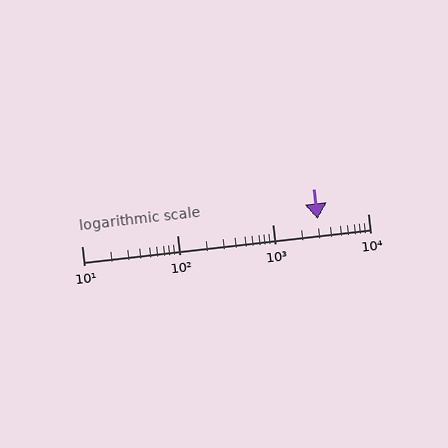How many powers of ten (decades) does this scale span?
The scale spans 3 decades, from 10 to 10000.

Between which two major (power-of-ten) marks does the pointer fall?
The pointer is between 1000 and 10000.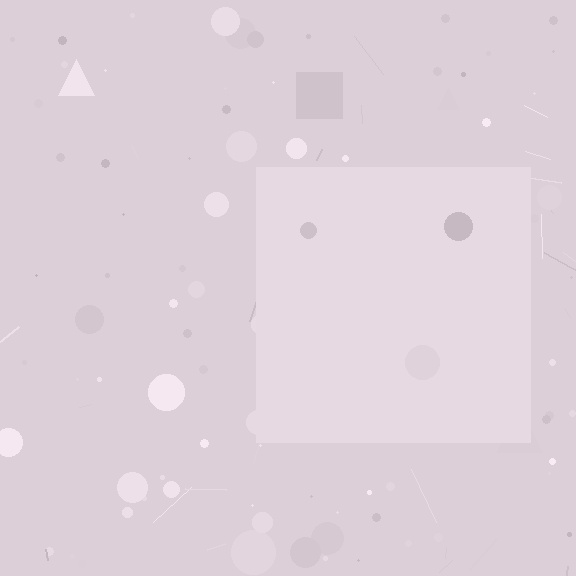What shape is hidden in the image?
A square is hidden in the image.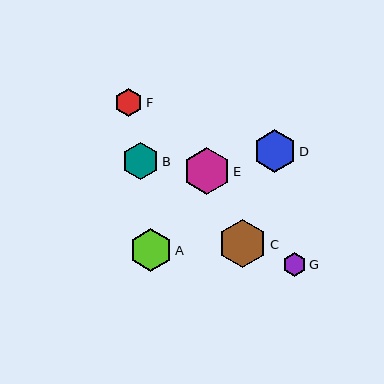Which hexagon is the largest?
Hexagon C is the largest with a size of approximately 48 pixels.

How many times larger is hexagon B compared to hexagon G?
Hexagon B is approximately 1.6 times the size of hexagon G.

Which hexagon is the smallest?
Hexagon G is the smallest with a size of approximately 23 pixels.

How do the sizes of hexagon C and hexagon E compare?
Hexagon C and hexagon E are approximately the same size.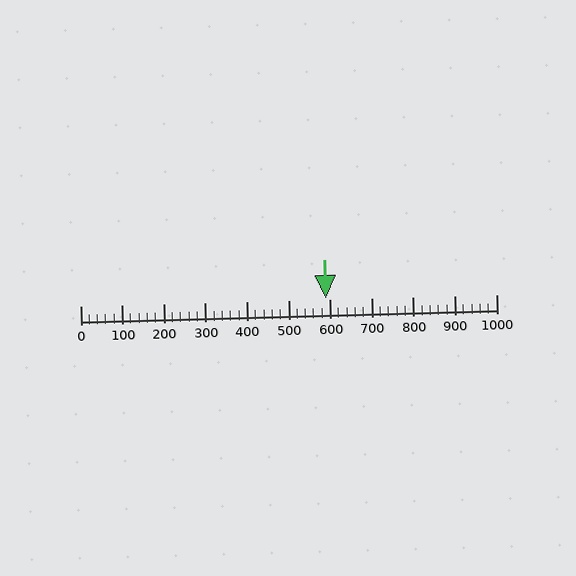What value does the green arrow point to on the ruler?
The green arrow points to approximately 590.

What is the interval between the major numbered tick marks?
The major tick marks are spaced 100 units apart.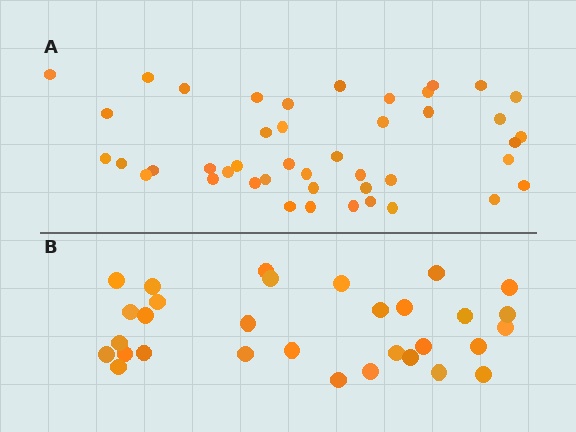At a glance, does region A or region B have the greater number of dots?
Region A (the top region) has more dots.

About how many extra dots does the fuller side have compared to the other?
Region A has approximately 15 more dots than region B.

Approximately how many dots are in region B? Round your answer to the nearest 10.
About 30 dots. (The exact count is 31, which rounds to 30.)